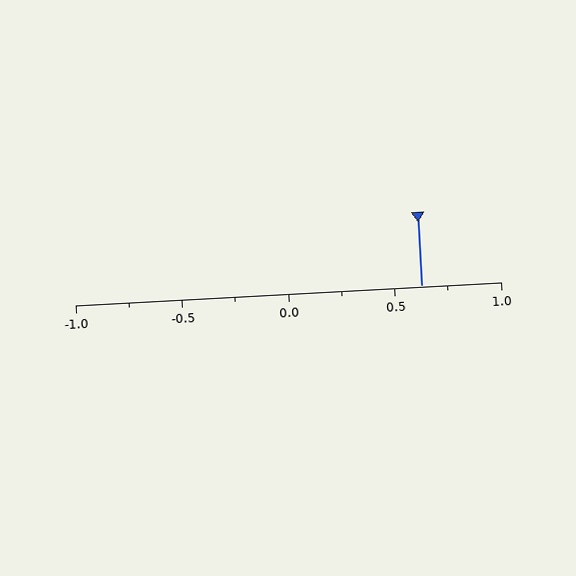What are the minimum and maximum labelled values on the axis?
The axis runs from -1.0 to 1.0.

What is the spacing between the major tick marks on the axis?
The major ticks are spaced 0.5 apart.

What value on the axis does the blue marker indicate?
The marker indicates approximately 0.62.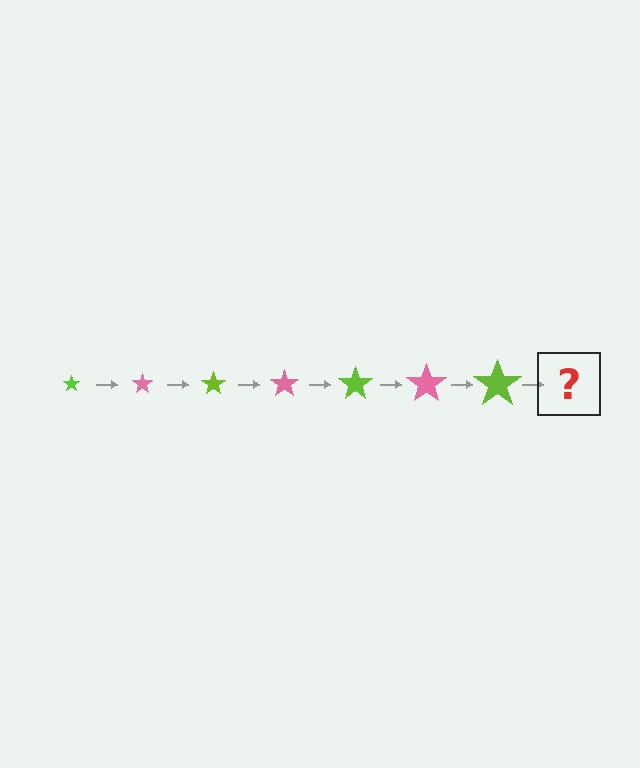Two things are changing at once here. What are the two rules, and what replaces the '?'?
The two rules are that the star grows larger each step and the color cycles through lime and pink. The '?' should be a pink star, larger than the previous one.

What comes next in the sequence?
The next element should be a pink star, larger than the previous one.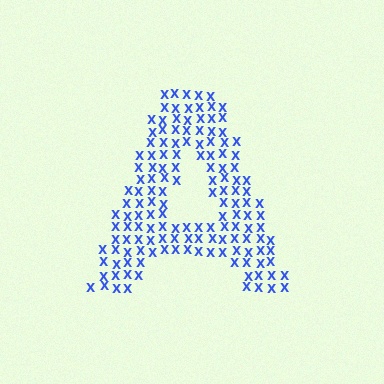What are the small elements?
The small elements are letter X's.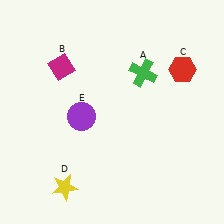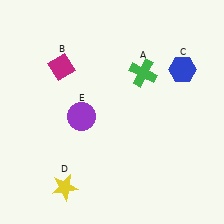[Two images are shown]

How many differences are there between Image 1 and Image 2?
There is 1 difference between the two images.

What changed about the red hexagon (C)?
In Image 1, C is red. In Image 2, it changed to blue.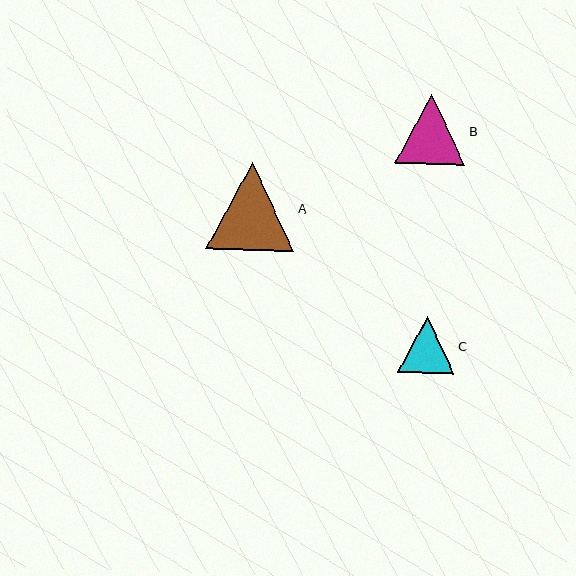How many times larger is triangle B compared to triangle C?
Triangle B is approximately 1.2 times the size of triangle C.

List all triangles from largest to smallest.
From largest to smallest: A, B, C.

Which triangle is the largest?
Triangle A is the largest with a size of approximately 88 pixels.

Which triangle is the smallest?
Triangle C is the smallest with a size of approximately 57 pixels.